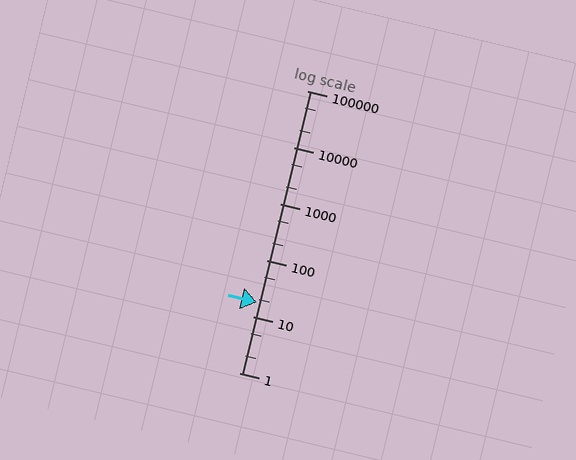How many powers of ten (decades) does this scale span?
The scale spans 5 decades, from 1 to 100000.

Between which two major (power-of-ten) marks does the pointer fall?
The pointer is between 10 and 100.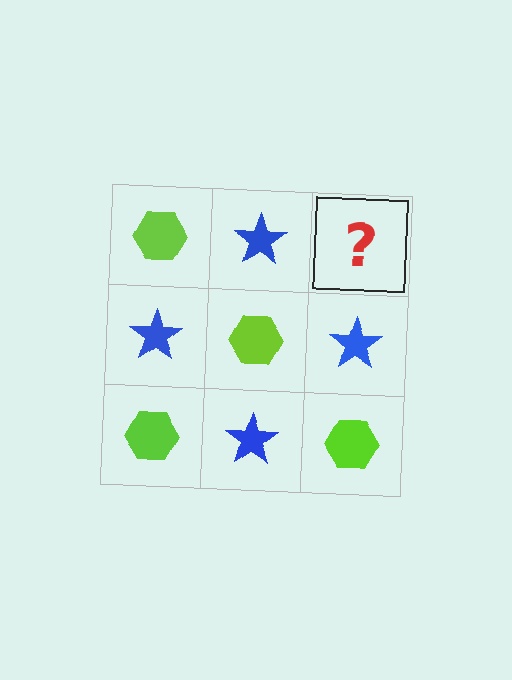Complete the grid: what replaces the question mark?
The question mark should be replaced with a lime hexagon.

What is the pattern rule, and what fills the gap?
The rule is that it alternates lime hexagon and blue star in a checkerboard pattern. The gap should be filled with a lime hexagon.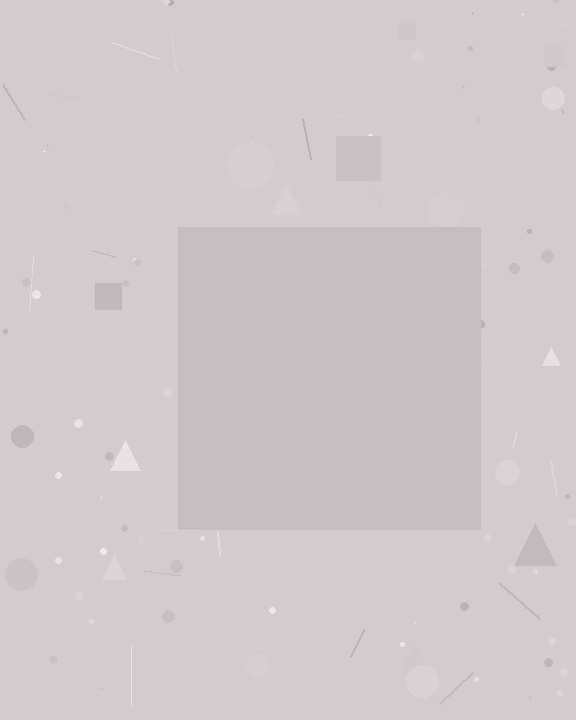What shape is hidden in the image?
A square is hidden in the image.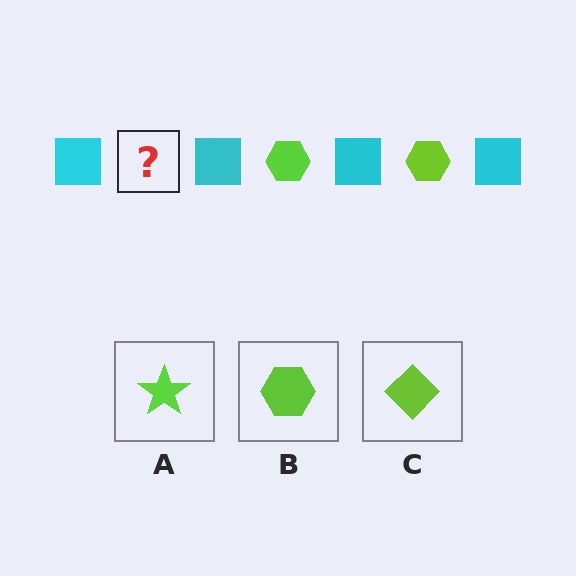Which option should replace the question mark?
Option B.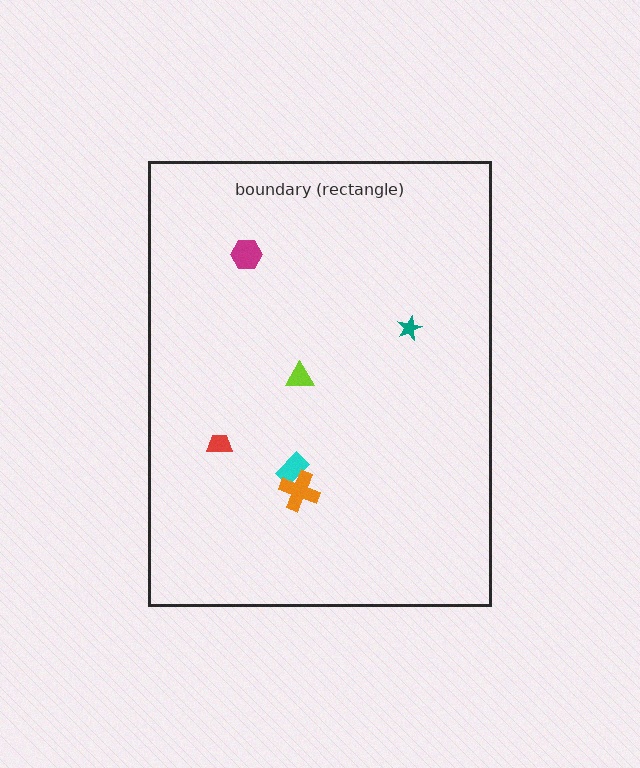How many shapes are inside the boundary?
6 inside, 0 outside.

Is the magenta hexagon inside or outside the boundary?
Inside.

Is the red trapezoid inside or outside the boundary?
Inside.